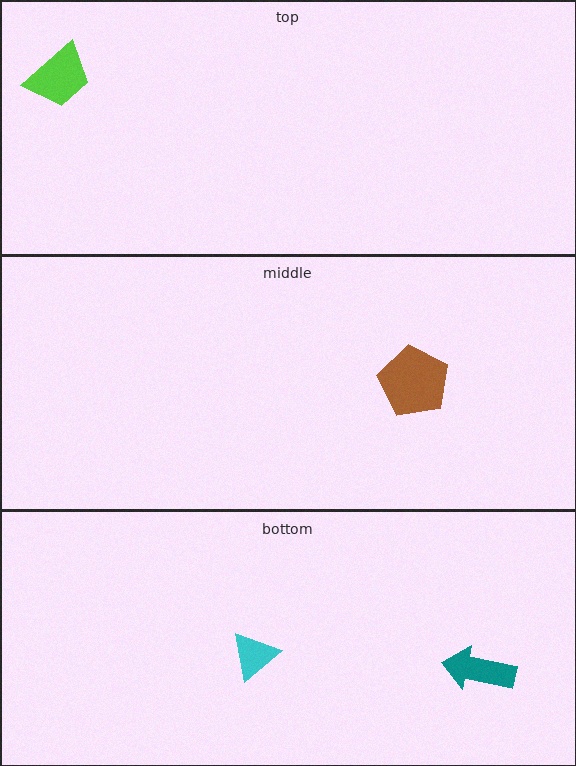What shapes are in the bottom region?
The teal arrow, the cyan triangle.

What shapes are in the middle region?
The brown pentagon.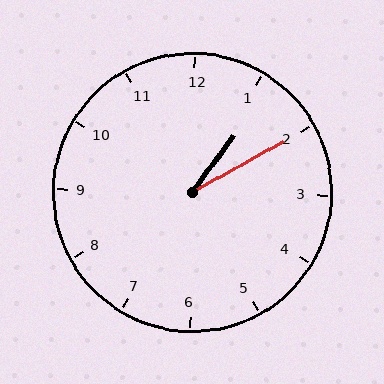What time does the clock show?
1:10.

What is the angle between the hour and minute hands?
Approximately 25 degrees.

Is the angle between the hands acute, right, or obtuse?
It is acute.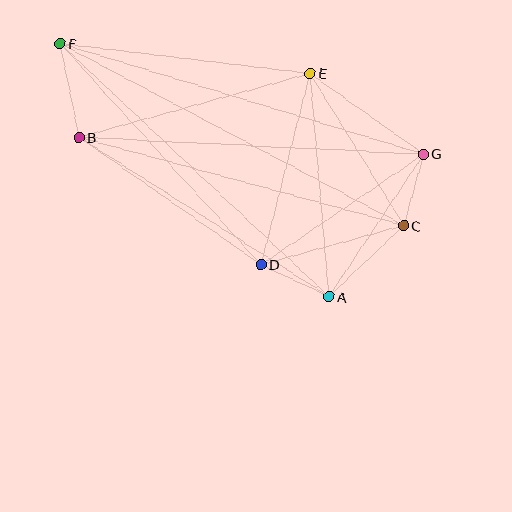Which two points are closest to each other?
Points C and G are closest to each other.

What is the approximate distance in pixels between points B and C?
The distance between B and C is approximately 337 pixels.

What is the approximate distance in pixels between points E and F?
The distance between E and F is approximately 252 pixels.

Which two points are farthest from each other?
Points C and F are farthest from each other.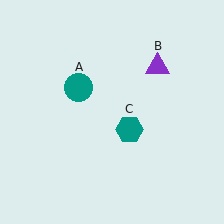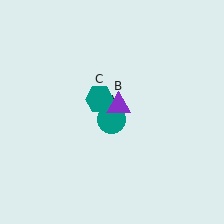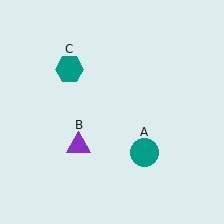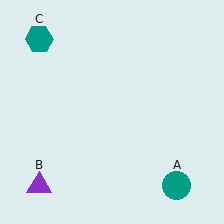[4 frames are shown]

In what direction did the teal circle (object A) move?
The teal circle (object A) moved down and to the right.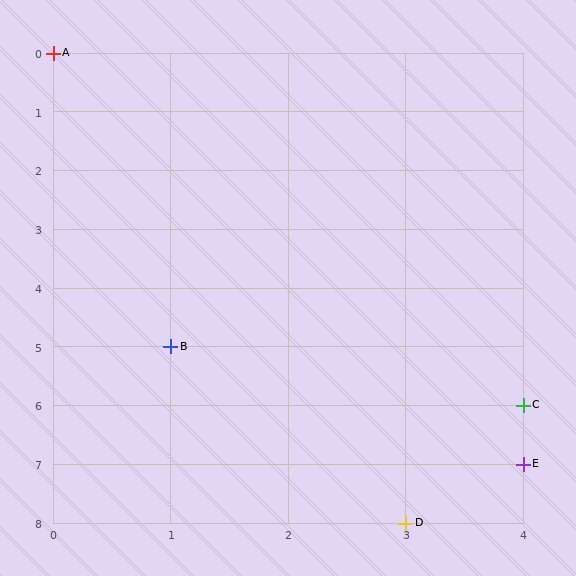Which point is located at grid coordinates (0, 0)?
Point A is at (0, 0).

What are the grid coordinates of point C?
Point C is at grid coordinates (4, 6).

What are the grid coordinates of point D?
Point D is at grid coordinates (3, 8).